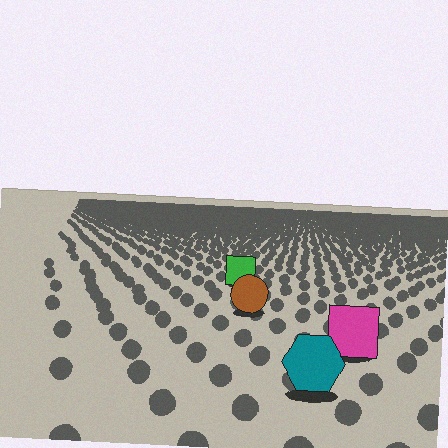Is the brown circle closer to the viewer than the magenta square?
No. The magenta square is closer — you can tell from the texture gradient: the ground texture is coarser near it.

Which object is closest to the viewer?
The teal hexagon is closest. The texture marks near it are larger and more spread out.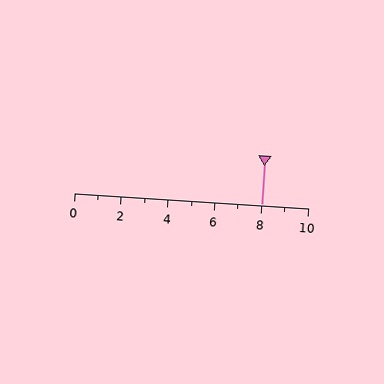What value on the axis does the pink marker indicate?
The marker indicates approximately 8.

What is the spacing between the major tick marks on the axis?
The major ticks are spaced 2 apart.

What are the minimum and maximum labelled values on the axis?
The axis runs from 0 to 10.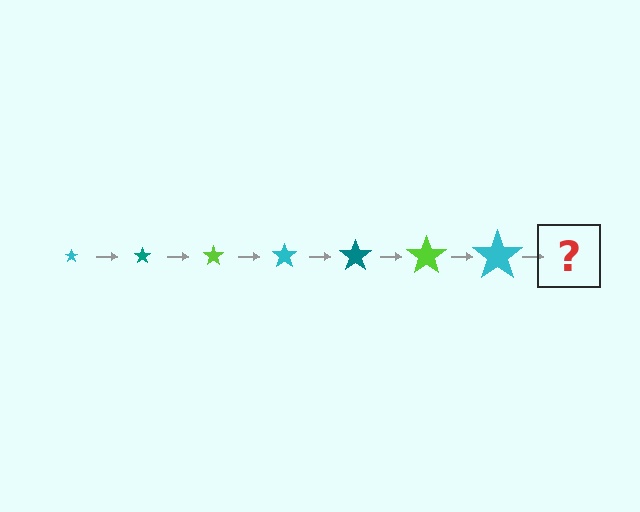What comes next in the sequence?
The next element should be a teal star, larger than the previous one.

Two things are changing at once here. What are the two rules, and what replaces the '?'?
The two rules are that the star grows larger each step and the color cycles through cyan, teal, and lime. The '?' should be a teal star, larger than the previous one.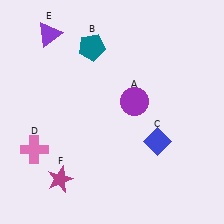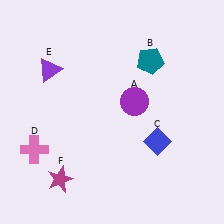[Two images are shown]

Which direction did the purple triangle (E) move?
The purple triangle (E) moved down.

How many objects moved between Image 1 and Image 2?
2 objects moved between the two images.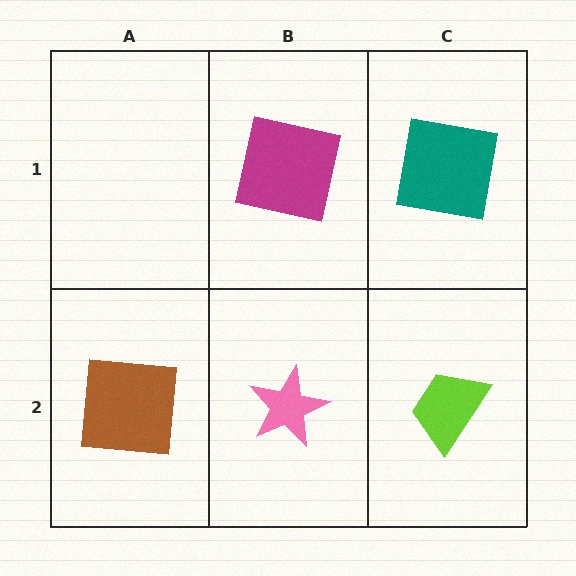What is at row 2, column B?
A pink star.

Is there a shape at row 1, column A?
No, that cell is empty.